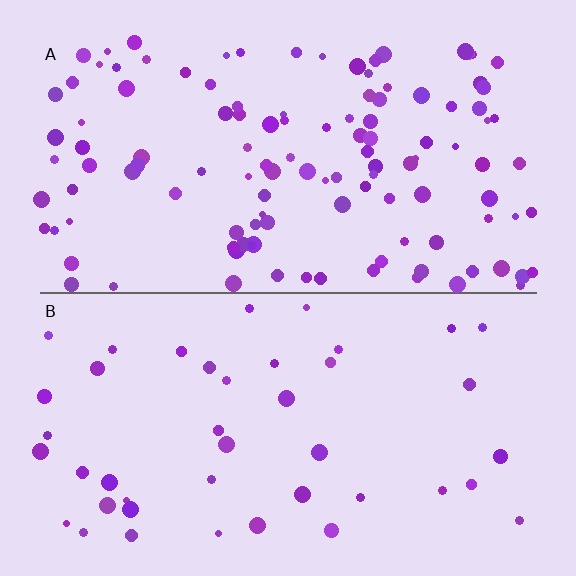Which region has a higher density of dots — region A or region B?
A (the top).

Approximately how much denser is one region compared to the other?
Approximately 2.8× — region A over region B.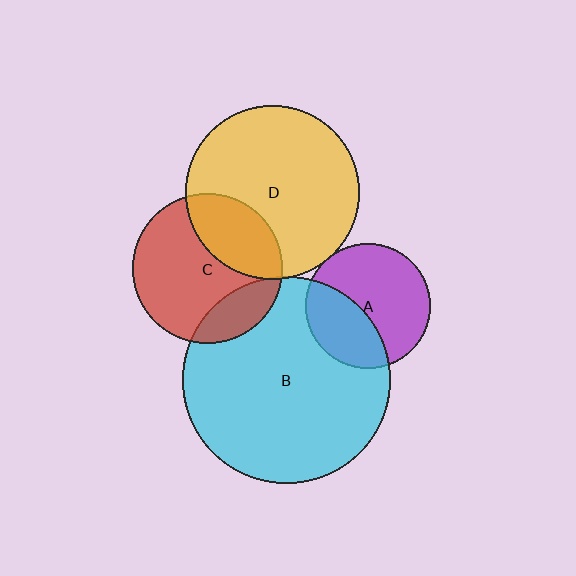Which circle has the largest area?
Circle B (cyan).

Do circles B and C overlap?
Yes.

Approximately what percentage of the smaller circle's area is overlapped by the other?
Approximately 20%.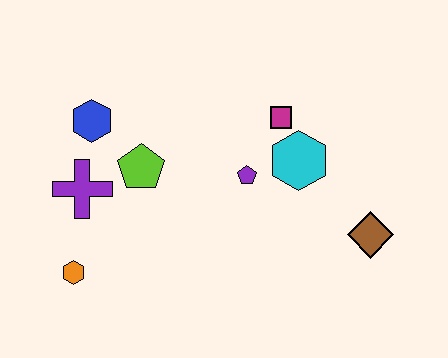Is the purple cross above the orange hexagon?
Yes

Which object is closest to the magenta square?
The cyan hexagon is closest to the magenta square.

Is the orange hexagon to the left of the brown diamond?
Yes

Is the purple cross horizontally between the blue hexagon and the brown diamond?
No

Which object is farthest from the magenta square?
The orange hexagon is farthest from the magenta square.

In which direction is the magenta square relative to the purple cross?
The magenta square is to the right of the purple cross.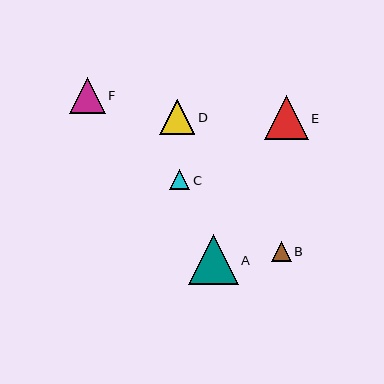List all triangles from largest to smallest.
From largest to smallest: A, E, F, D, C, B.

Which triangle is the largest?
Triangle A is the largest with a size of approximately 49 pixels.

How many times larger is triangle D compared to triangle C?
Triangle D is approximately 1.7 times the size of triangle C.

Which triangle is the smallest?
Triangle B is the smallest with a size of approximately 20 pixels.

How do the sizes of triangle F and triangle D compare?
Triangle F and triangle D are approximately the same size.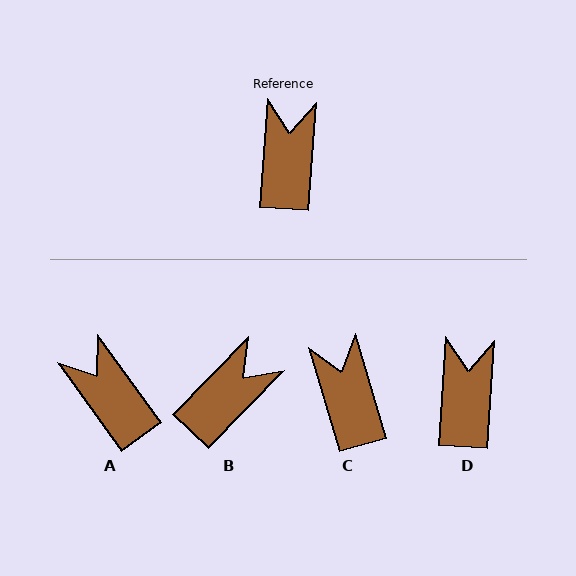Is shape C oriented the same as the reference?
No, it is off by about 20 degrees.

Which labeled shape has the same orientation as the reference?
D.